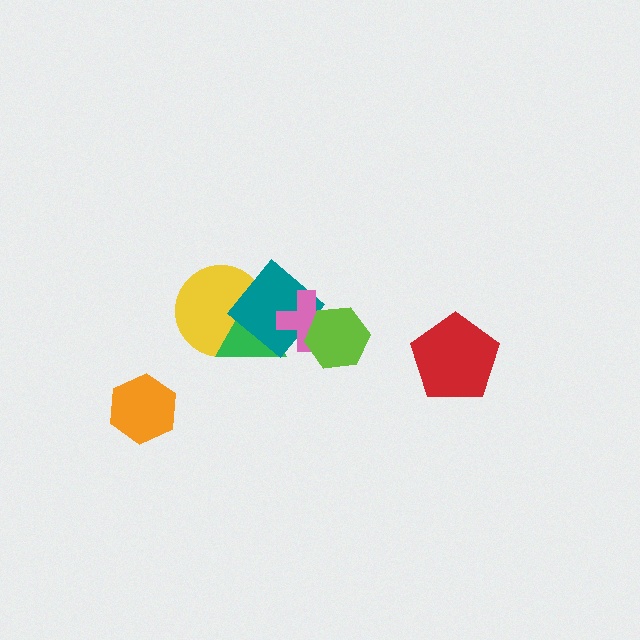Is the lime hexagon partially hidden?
No, no other shape covers it.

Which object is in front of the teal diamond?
The pink cross is in front of the teal diamond.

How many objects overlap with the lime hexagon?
1 object overlaps with the lime hexagon.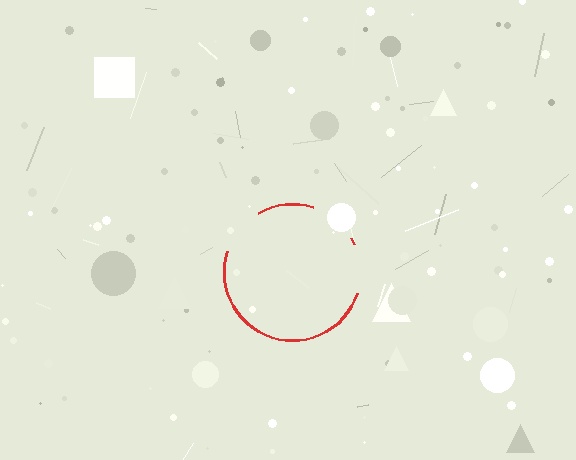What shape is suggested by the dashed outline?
The dashed outline suggests a circle.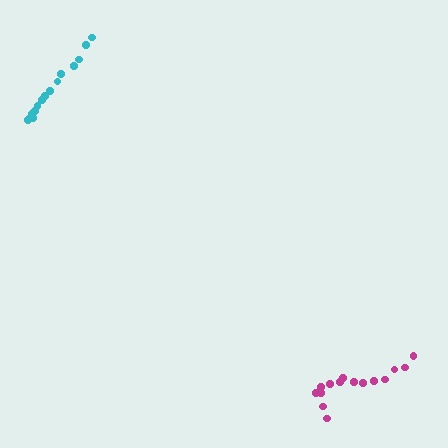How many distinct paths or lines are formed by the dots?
There are 2 distinct paths.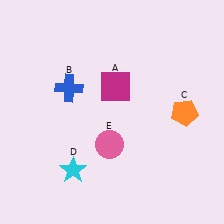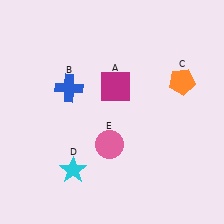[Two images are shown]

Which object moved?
The orange pentagon (C) moved up.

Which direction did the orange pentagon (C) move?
The orange pentagon (C) moved up.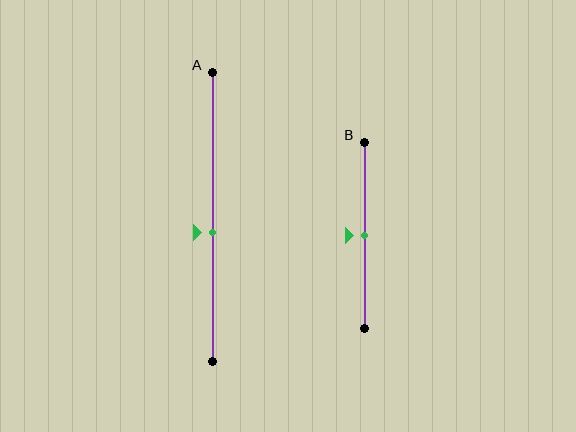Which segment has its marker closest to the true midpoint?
Segment B has its marker closest to the true midpoint.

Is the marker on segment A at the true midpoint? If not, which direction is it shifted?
No, the marker on segment A is shifted downward by about 6% of the segment length.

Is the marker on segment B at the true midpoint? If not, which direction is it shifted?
Yes, the marker on segment B is at the true midpoint.